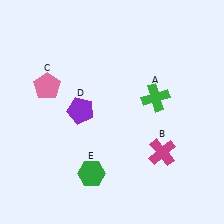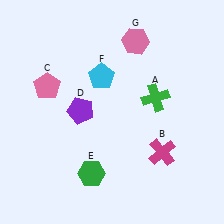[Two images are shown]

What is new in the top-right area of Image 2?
A pink hexagon (G) was added in the top-right area of Image 2.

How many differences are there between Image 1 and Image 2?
There are 2 differences between the two images.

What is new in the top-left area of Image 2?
A cyan pentagon (F) was added in the top-left area of Image 2.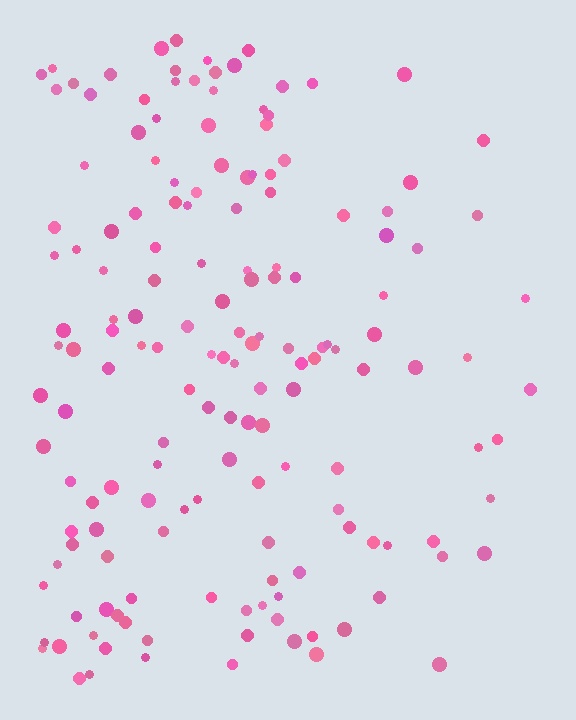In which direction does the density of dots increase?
From right to left, with the left side densest.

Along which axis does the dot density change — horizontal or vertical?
Horizontal.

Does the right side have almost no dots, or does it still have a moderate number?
Still a moderate number, just noticeably fewer than the left.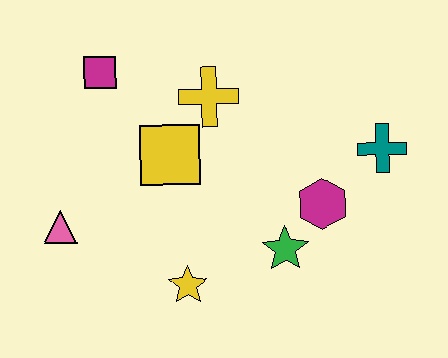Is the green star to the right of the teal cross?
No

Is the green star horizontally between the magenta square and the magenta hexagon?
Yes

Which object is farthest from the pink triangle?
The teal cross is farthest from the pink triangle.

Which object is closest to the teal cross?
The magenta hexagon is closest to the teal cross.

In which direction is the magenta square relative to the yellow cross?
The magenta square is to the left of the yellow cross.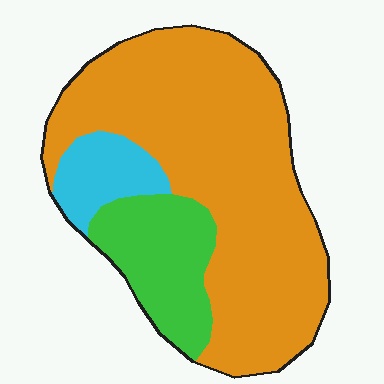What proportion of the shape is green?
Green takes up about one fifth (1/5) of the shape.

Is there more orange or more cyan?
Orange.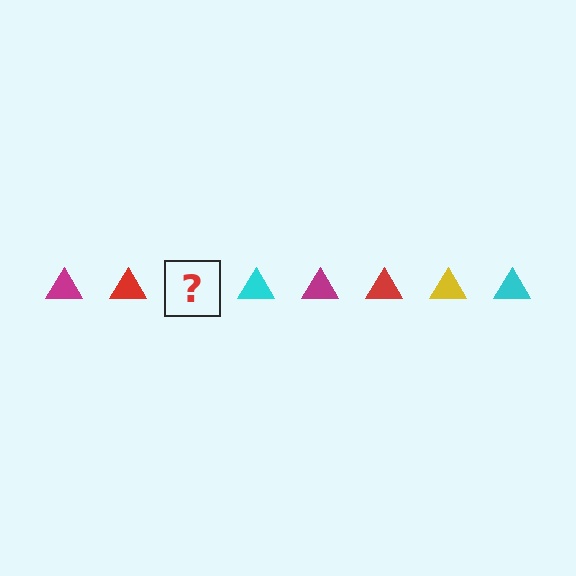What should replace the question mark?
The question mark should be replaced with a yellow triangle.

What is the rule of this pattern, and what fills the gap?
The rule is that the pattern cycles through magenta, red, yellow, cyan triangles. The gap should be filled with a yellow triangle.